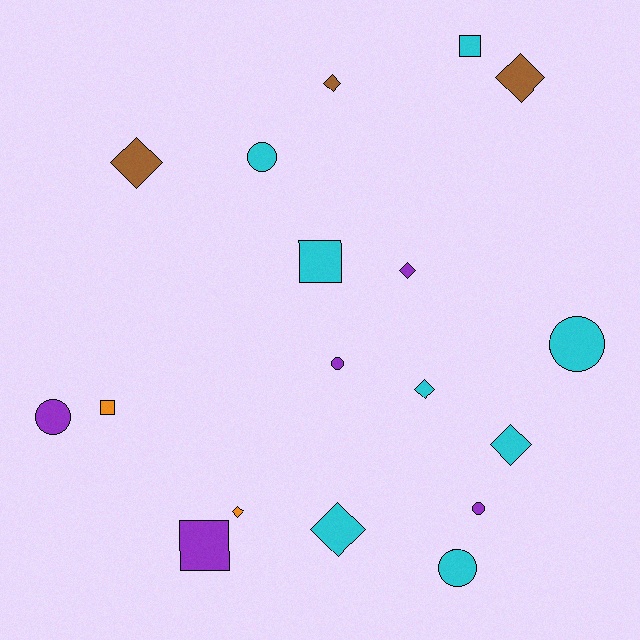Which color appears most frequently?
Cyan, with 8 objects.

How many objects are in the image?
There are 18 objects.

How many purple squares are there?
There is 1 purple square.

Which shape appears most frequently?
Diamond, with 8 objects.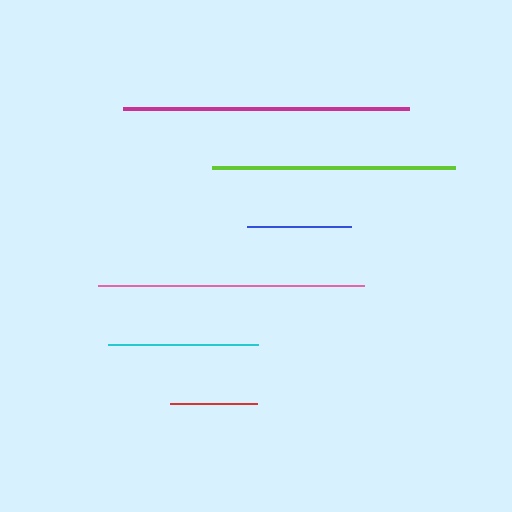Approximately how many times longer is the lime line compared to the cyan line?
The lime line is approximately 1.6 times the length of the cyan line.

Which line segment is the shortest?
The red line is the shortest at approximately 87 pixels.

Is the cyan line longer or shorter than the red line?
The cyan line is longer than the red line.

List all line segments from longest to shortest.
From longest to shortest: magenta, pink, lime, cyan, blue, red.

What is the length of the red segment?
The red segment is approximately 87 pixels long.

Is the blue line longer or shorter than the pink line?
The pink line is longer than the blue line.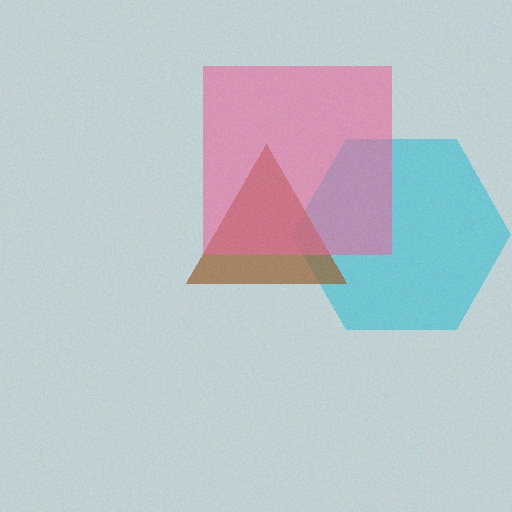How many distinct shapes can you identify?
There are 3 distinct shapes: a cyan hexagon, a brown triangle, a pink square.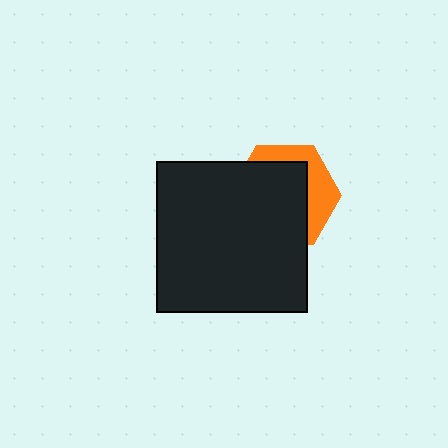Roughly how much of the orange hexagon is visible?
A small part of it is visible (roughly 34%).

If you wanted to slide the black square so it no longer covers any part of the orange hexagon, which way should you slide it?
Slide it toward the lower-left — that is the most direct way to separate the two shapes.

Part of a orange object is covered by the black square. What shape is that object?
It is a hexagon.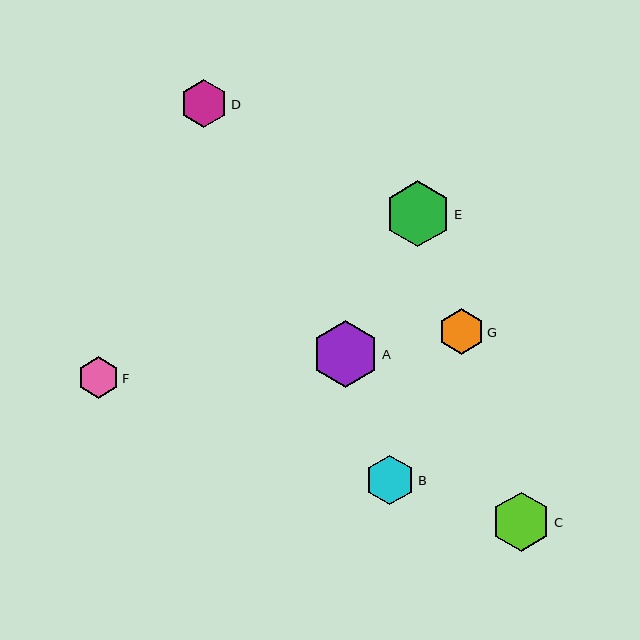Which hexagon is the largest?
Hexagon A is the largest with a size of approximately 67 pixels.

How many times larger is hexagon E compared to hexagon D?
Hexagon E is approximately 1.4 times the size of hexagon D.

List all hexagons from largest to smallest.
From largest to smallest: A, E, C, B, D, G, F.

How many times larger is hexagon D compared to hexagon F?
Hexagon D is approximately 1.2 times the size of hexagon F.